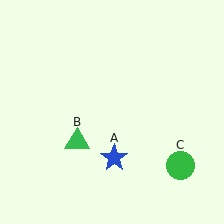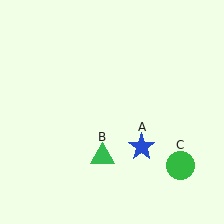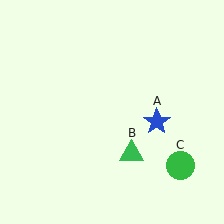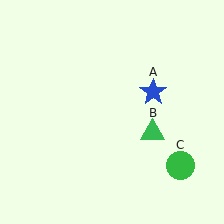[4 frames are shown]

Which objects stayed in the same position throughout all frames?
Green circle (object C) remained stationary.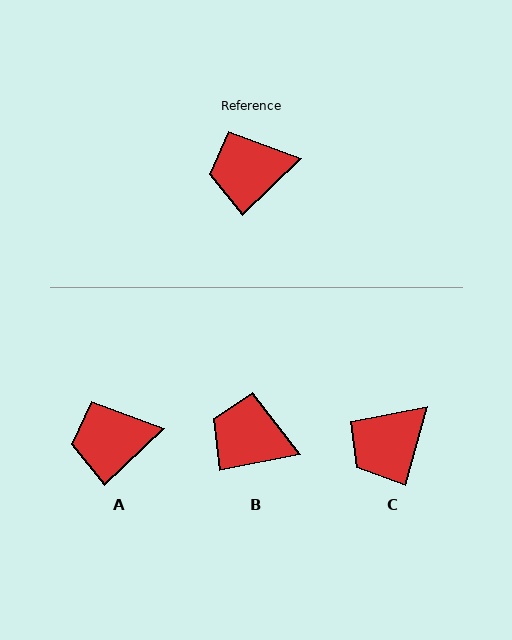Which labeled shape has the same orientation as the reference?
A.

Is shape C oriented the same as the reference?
No, it is off by about 31 degrees.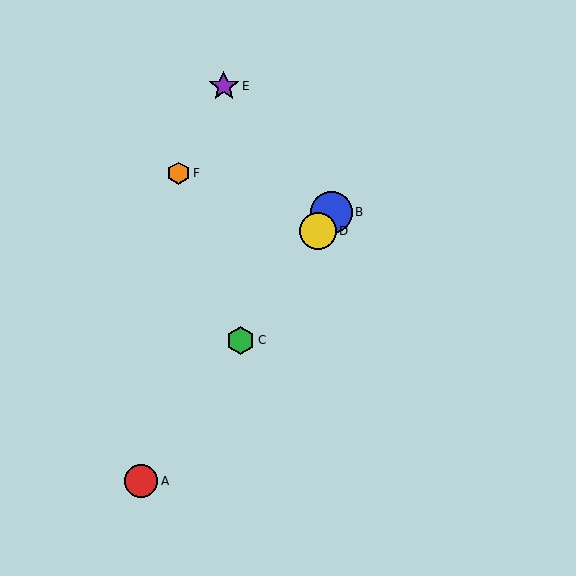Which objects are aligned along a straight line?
Objects A, B, C, D are aligned along a straight line.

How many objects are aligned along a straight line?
4 objects (A, B, C, D) are aligned along a straight line.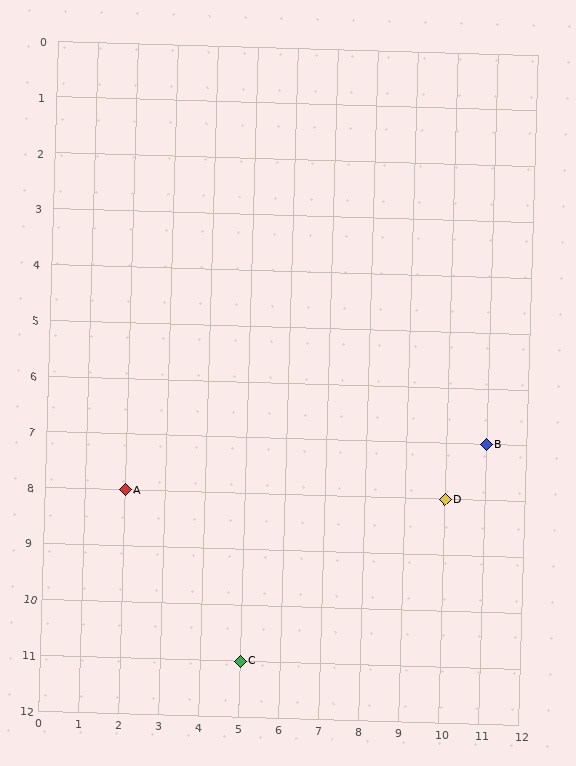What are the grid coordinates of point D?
Point D is at grid coordinates (10, 8).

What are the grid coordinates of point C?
Point C is at grid coordinates (5, 11).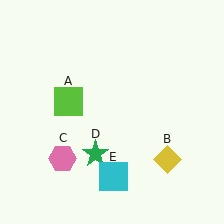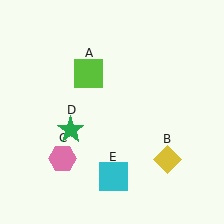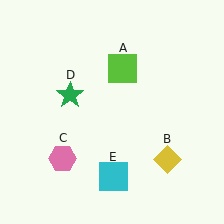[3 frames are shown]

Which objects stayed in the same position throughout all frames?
Yellow diamond (object B) and pink hexagon (object C) and cyan square (object E) remained stationary.